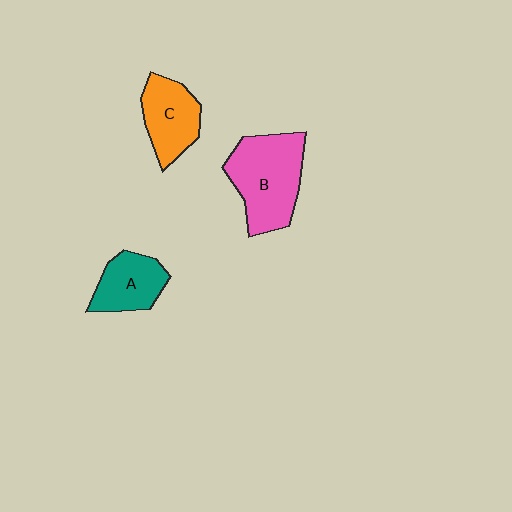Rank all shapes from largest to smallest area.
From largest to smallest: B (pink), C (orange), A (teal).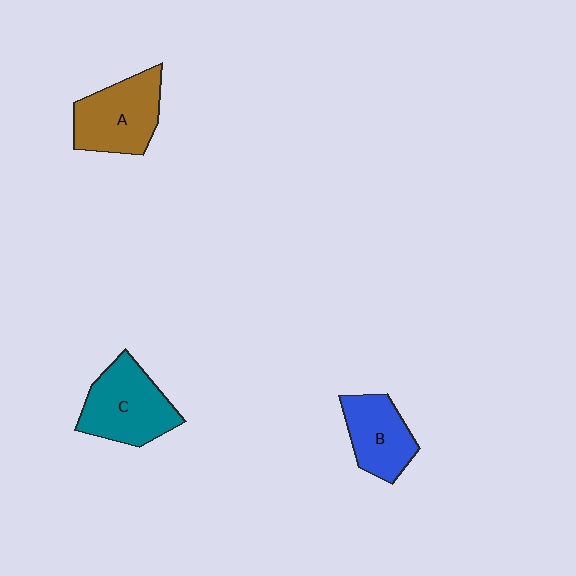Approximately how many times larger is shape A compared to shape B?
Approximately 1.2 times.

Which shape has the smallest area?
Shape B (blue).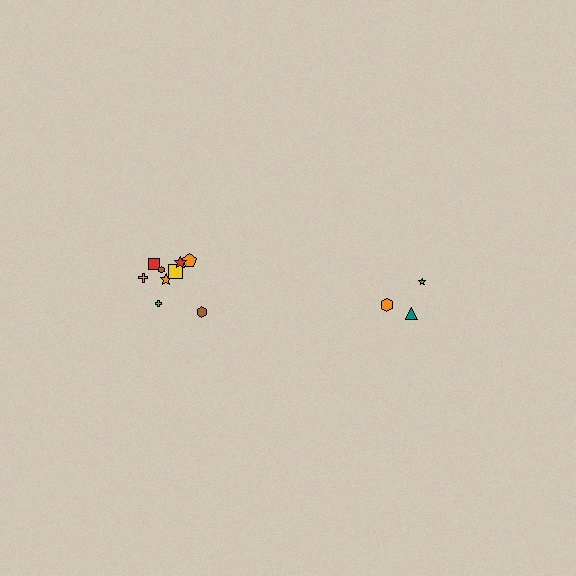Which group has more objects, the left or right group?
The left group.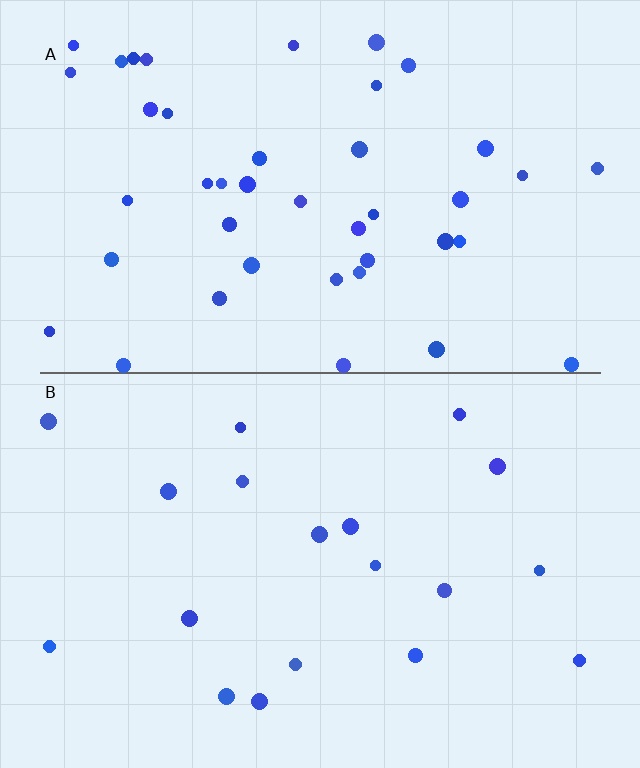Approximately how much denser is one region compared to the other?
Approximately 2.3× — region A over region B.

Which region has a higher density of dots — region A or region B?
A (the top).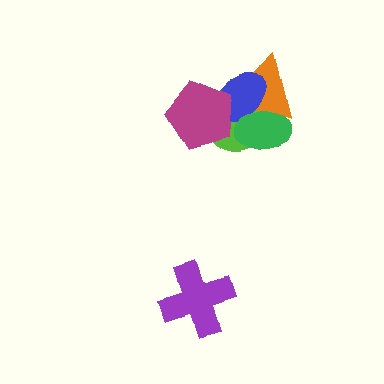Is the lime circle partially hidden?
Yes, it is partially covered by another shape.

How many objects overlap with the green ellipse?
3 objects overlap with the green ellipse.